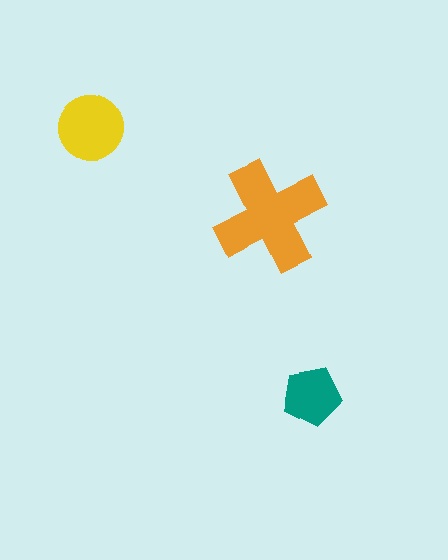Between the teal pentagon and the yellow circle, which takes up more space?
The yellow circle.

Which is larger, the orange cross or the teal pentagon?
The orange cross.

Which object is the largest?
The orange cross.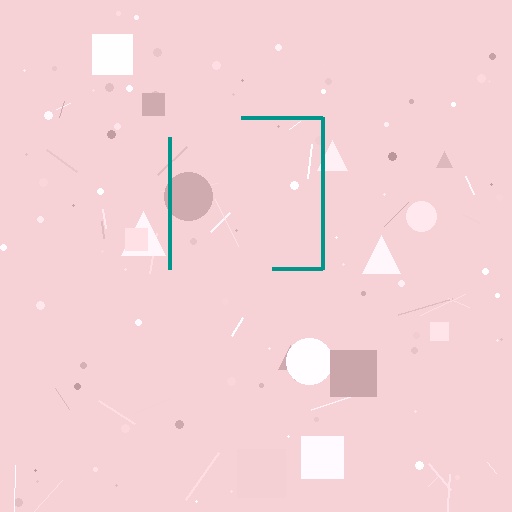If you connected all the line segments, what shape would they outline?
They would outline a square.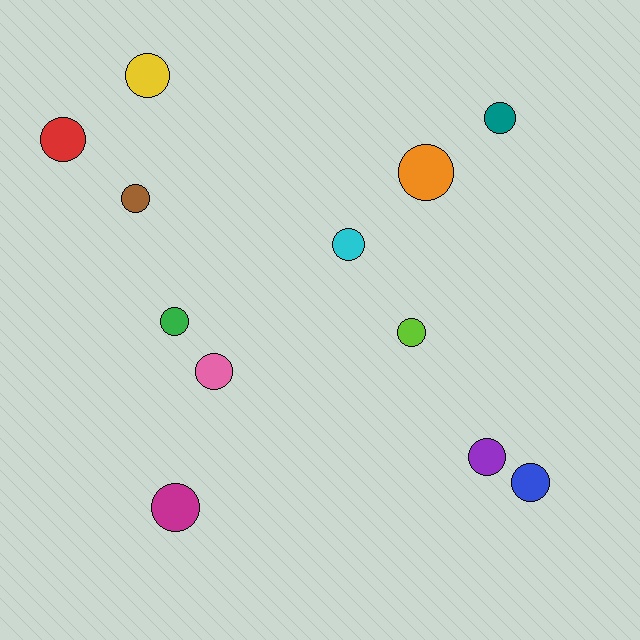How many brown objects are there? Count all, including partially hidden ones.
There is 1 brown object.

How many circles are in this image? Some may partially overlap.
There are 12 circles.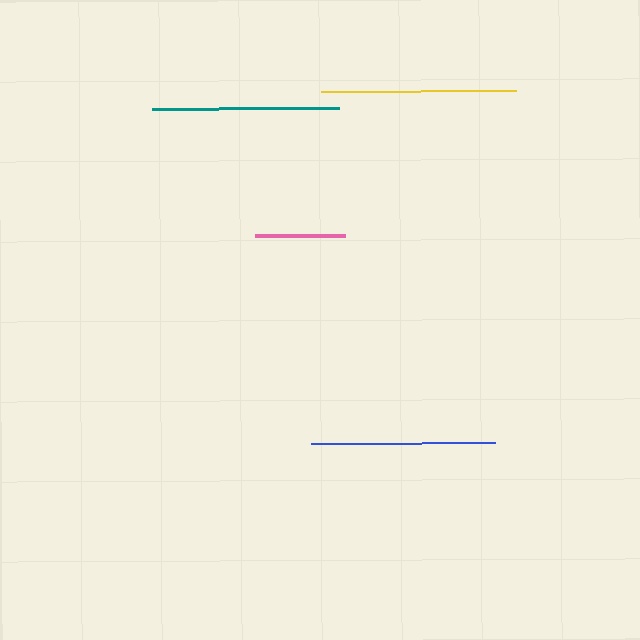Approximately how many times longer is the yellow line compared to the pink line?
The yellow line is approximately 2.2 times the length of the pink line.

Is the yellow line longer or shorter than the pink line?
The yellow line is longer than the pink line.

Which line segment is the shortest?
The pink line is the shortest at approximately 90 pixels.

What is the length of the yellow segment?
The yellow segment is approximately 195 pixels long.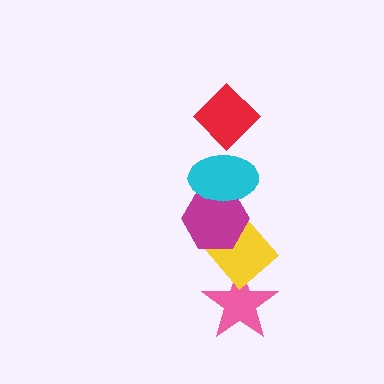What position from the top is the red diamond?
The red diamond is 1st from the top.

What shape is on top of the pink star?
The yellow diamond is on top of the pink star.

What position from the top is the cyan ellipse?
The cyan ellipse is 2nd from the top.